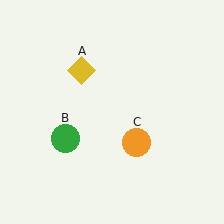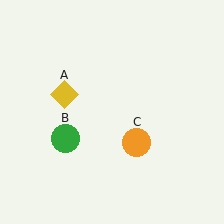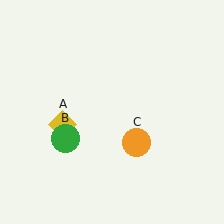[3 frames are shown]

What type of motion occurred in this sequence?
The yellow diamond (object A) rotated counterclockwise around the center of the scene.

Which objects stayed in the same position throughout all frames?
Green circle (object B) and orange circle (object C) remained stationary.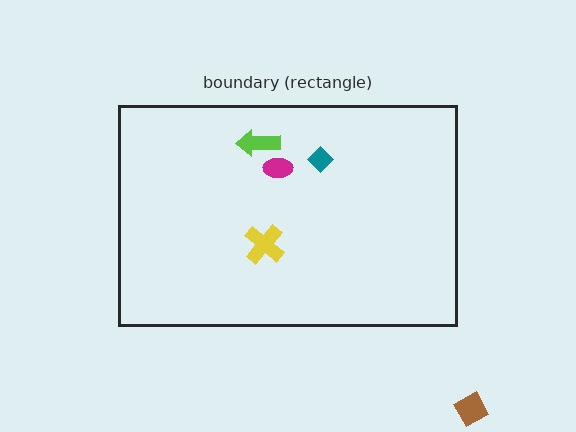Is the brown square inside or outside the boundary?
Outside.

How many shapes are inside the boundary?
4 inside, 1 outside.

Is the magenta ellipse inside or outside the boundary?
Inside.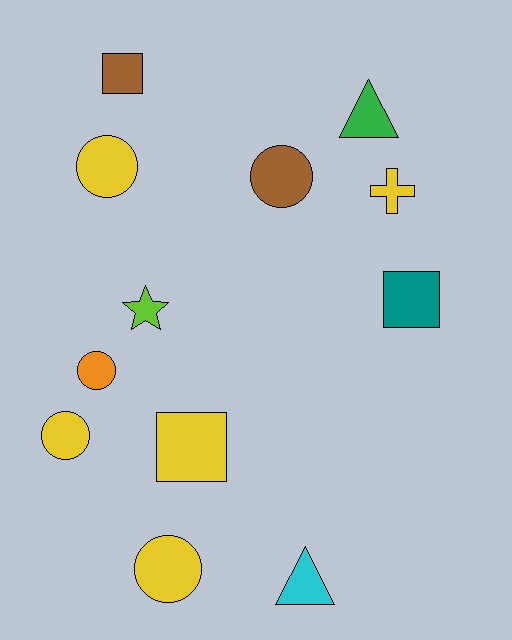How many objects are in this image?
There are 12 objects.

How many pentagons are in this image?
There are no pentagons.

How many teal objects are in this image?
There is 1 teal object.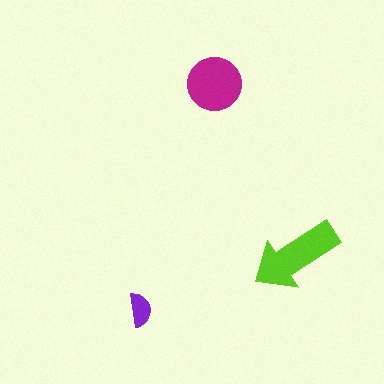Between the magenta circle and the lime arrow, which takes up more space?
The lime arrow.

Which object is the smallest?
The purple semicircle.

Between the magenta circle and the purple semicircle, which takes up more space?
The magenta circle.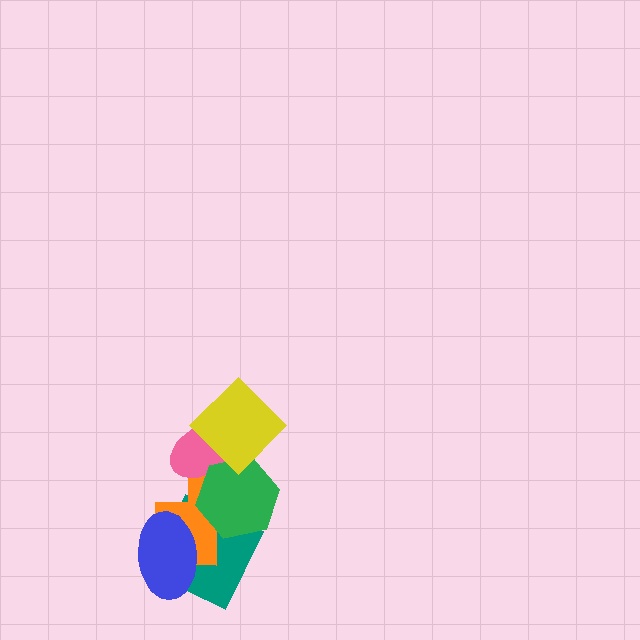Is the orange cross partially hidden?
Yes, it is partially covered by another shape.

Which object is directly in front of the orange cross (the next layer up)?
The blue ellipse is directly in front of the orange cross.